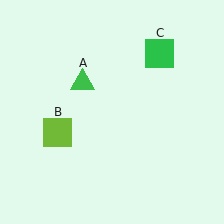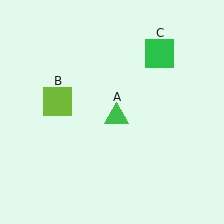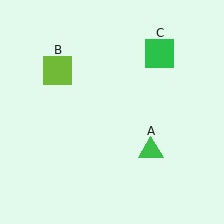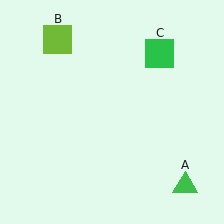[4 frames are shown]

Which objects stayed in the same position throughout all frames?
Green square (object C) remained stationary.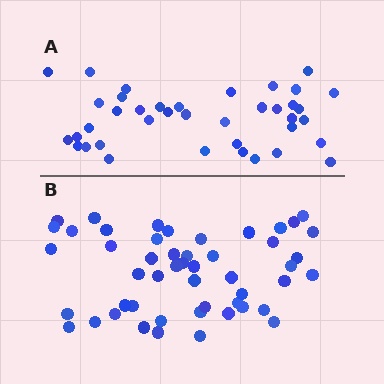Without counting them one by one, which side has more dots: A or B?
Region B (the bottom region) has more dots.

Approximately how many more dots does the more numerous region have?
Region B has roughly 12 or so more dots than region A.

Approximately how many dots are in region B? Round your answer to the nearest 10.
About 50 dots.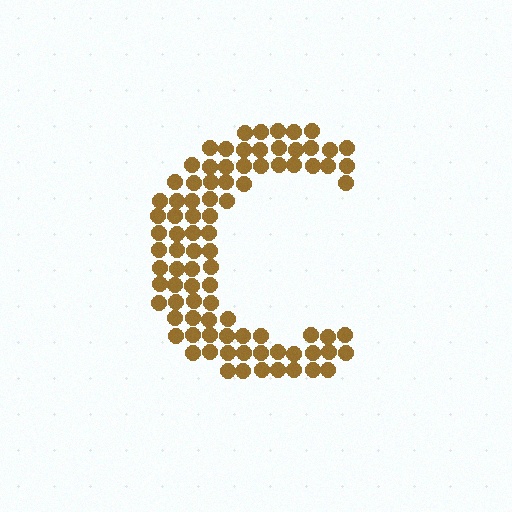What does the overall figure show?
The overall figure shows the letter C.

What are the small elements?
The small elements are circles.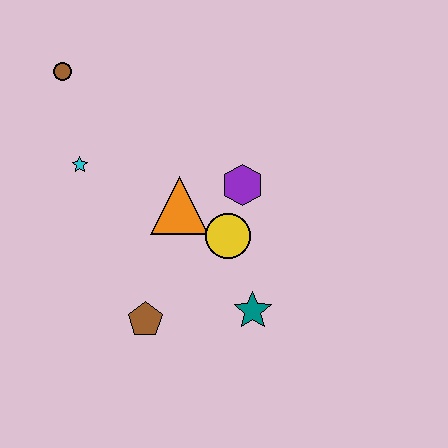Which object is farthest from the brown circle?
The teal star is farthest from the brown circle.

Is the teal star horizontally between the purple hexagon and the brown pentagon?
No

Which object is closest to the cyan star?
The brown circle is closest to the cyan star.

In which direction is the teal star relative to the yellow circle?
The teal star is below the yellow circle.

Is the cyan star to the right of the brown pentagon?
No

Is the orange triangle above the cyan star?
No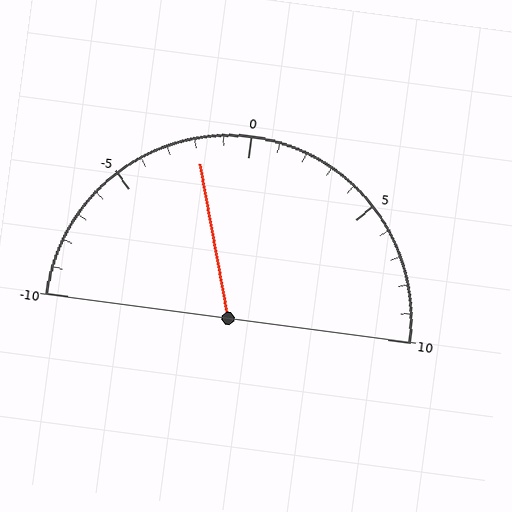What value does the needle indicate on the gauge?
The needle indicates approximately -2.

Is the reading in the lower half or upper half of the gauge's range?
The reading is in the lower half of the range (-10 to 10).